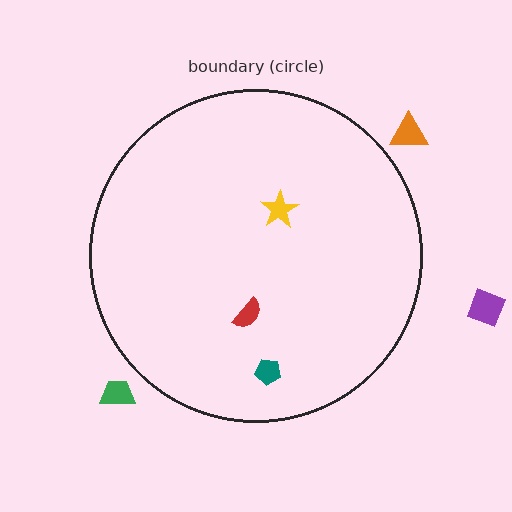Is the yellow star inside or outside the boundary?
Inside.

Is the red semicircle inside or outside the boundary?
Inside.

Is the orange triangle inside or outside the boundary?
Outside.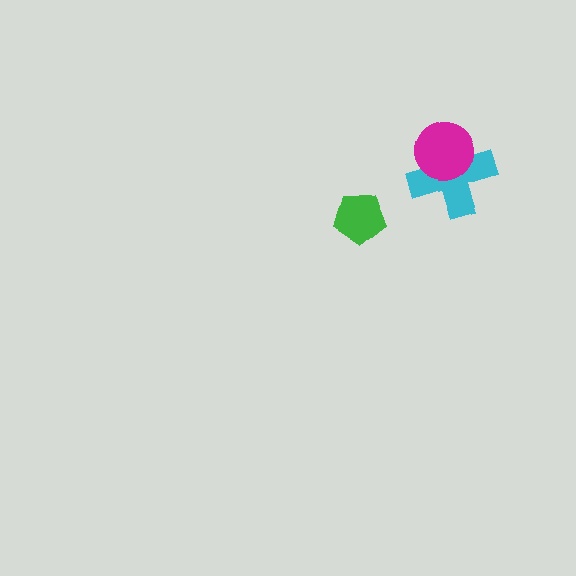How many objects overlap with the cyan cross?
1 object overlaps with the cyan cross.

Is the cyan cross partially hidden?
Yes, it is partially covered by another shape.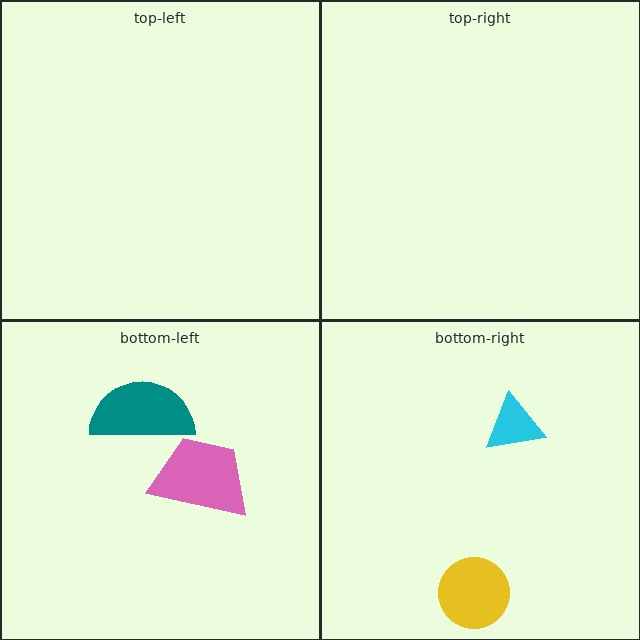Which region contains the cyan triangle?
The bottom-right region.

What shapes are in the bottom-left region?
The pink trapezoid, the teal semicircle.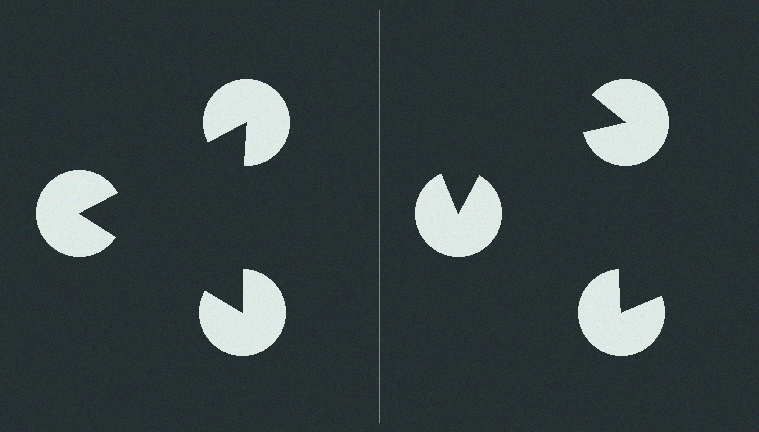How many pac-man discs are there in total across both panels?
6 — 3 on each side.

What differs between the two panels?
The pac-man discs are positioned identically on both sides; only the wedge orientations differ. On the left they align to a triangle; on the right they are misaligned.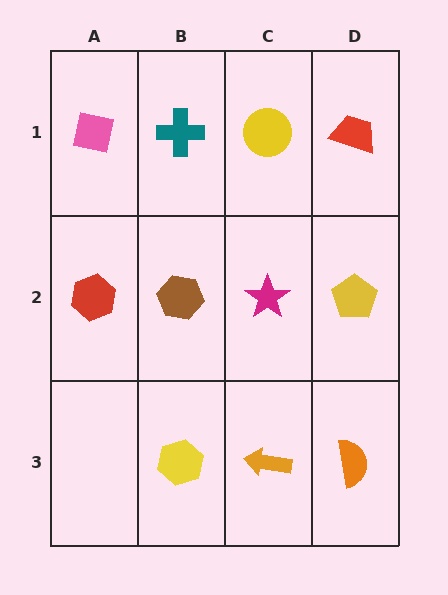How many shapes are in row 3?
3 shapes.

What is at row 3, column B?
A yellow hexagon.